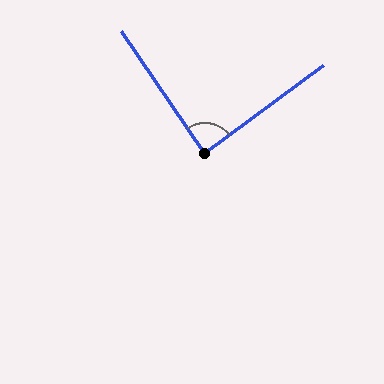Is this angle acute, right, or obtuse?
It is approximately a right angle.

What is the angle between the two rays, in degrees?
Approximately 87 degrees.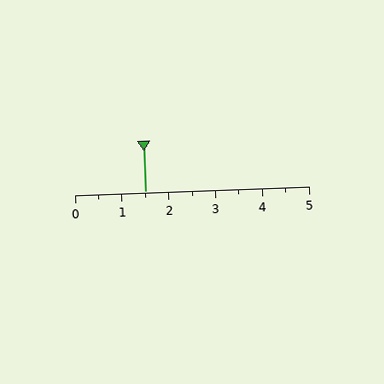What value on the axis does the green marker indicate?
The marker indicates approximately 1.5.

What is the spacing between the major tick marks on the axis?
The major ticks are spaced 1 apart.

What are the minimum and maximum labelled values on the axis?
The axis runs from 0 to 5.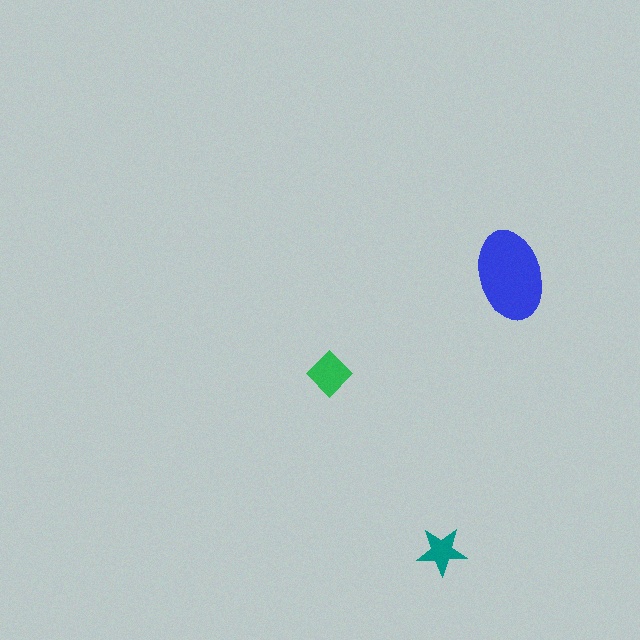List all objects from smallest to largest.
The teal star, the green diamond, the blue ellipse.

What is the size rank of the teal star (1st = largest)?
3rd.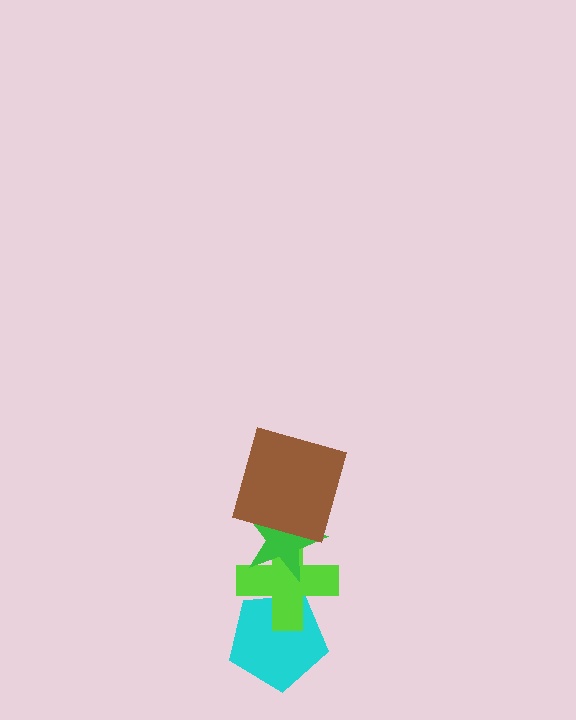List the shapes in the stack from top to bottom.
From top to bottom: the brown square, the green star, the lime cross, the cyan pentagon.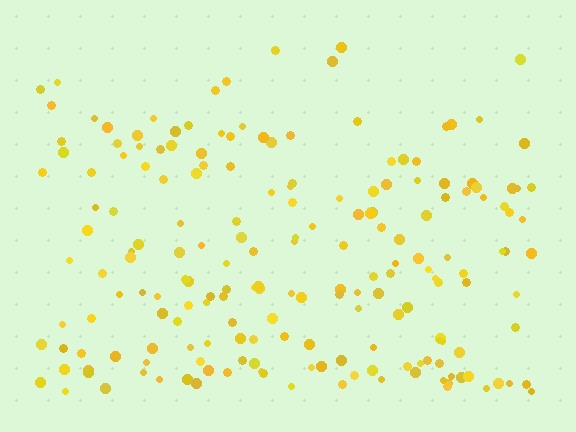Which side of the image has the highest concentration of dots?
The bottom.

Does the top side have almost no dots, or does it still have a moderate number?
Still a moderate number, just noticeably fewer than the bottom.